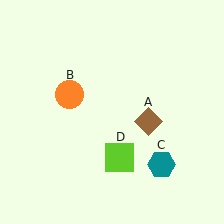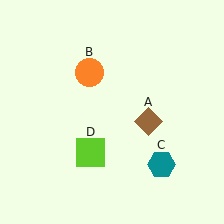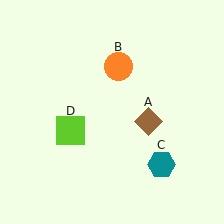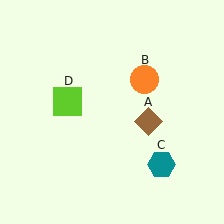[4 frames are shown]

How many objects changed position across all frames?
2 objects changed position: orange circle (object B), lime square (object D).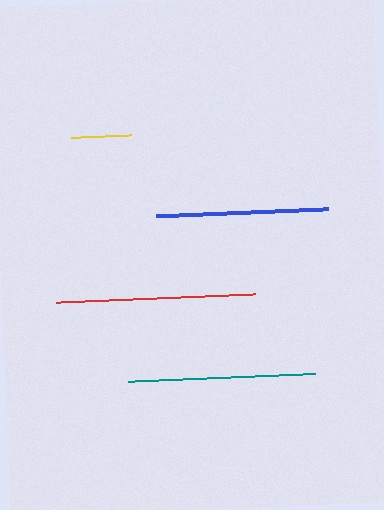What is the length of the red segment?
The red segment is approximately 198 pixels long.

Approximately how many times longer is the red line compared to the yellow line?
The red line is approximately 3.3 times the length of the yellow line.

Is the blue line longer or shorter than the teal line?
The teal line is longer than the blue line.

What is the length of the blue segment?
The blue segment is approximately 173 pixels long.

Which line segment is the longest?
The red line is the longest at approximately 198 pixels.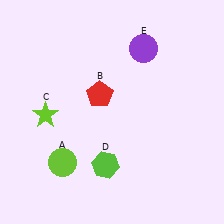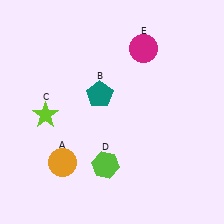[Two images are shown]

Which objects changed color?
A changed from lime to orange. B changed from red to teal. E changed from purple to magenta.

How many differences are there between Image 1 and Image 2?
There are 3 differences between the two images.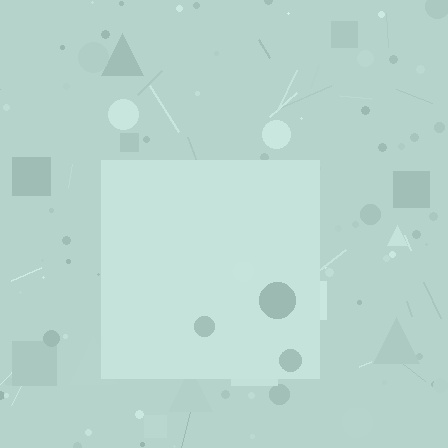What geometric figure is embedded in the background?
A square is embedded in the background.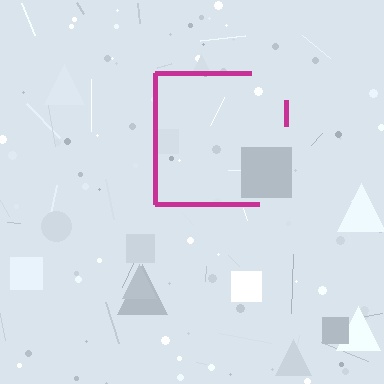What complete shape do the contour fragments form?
The contour fragments form a square.